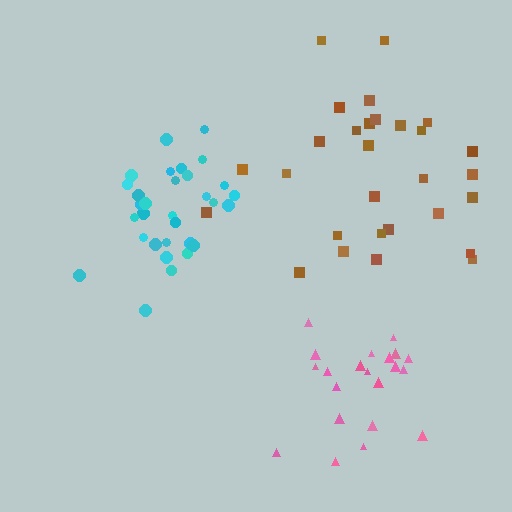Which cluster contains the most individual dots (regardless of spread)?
Cyan (31).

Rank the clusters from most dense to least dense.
cyan, pink, brown.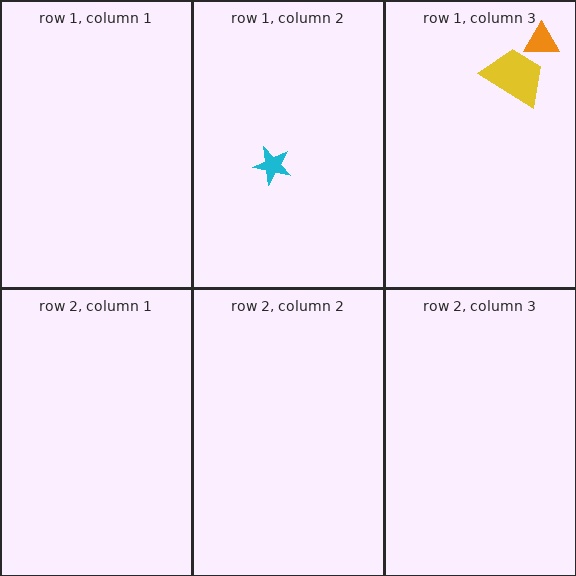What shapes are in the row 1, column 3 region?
The yellow trapezoid, the orange triangle.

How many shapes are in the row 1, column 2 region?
1.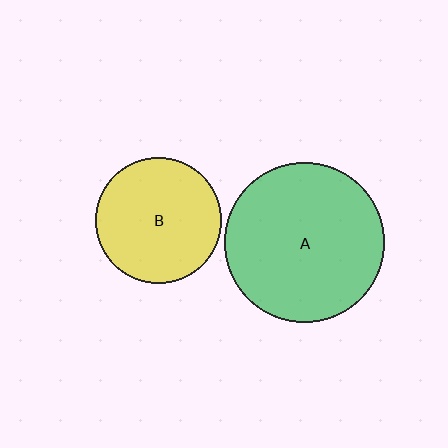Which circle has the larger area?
Circle A (green).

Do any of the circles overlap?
No, none of the circles overlap.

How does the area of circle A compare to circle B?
Approximately 1.6 times.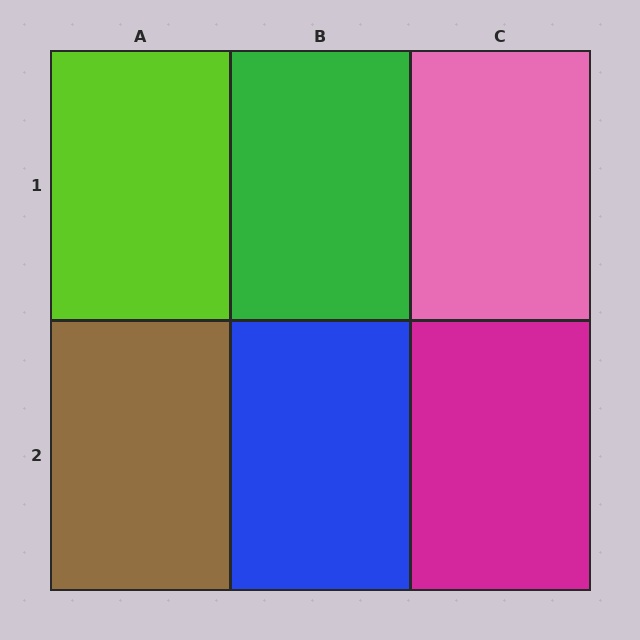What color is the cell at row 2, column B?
Blue.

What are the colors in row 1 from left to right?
Lime, green, pink.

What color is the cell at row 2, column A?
Brown.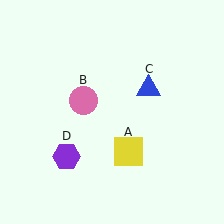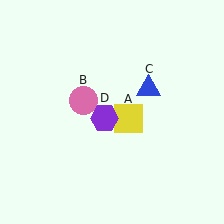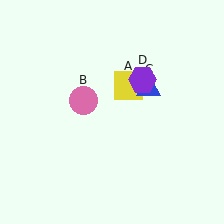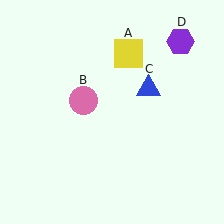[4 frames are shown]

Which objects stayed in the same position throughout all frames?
Pink circle (object B) and blue triangle (object C) remained stationary.